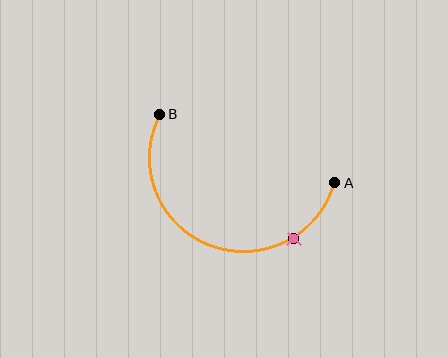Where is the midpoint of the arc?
The arc midpoint is the point on the curve farthest from the straight line joining A and B. It sits below that line.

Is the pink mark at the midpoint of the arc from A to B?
No. The pink mark lies on the arc but is closer to endpoint A. The arc midpoint would be at the point on the curve equidistant along the arc from both A and B.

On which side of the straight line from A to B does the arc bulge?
The arc bulges below the straight line connecting A and B.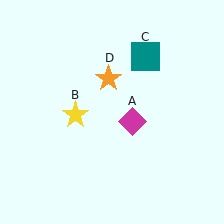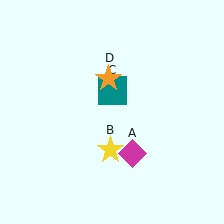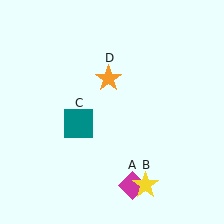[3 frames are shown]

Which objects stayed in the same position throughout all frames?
Orange star (object D) remained stationary.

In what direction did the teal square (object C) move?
The teal square (object C) moved down and to the left.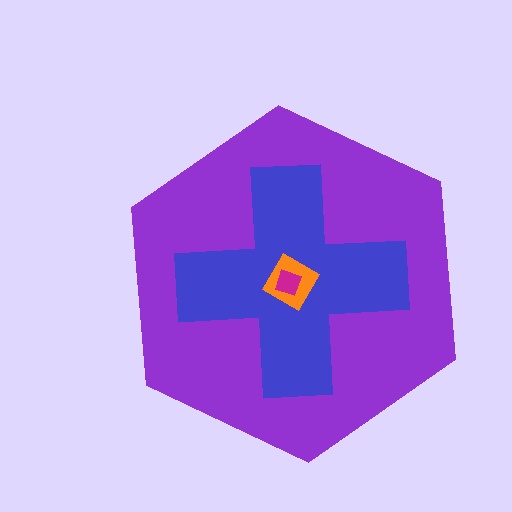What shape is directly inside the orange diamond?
The magenta diamond.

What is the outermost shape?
The purple hexagon.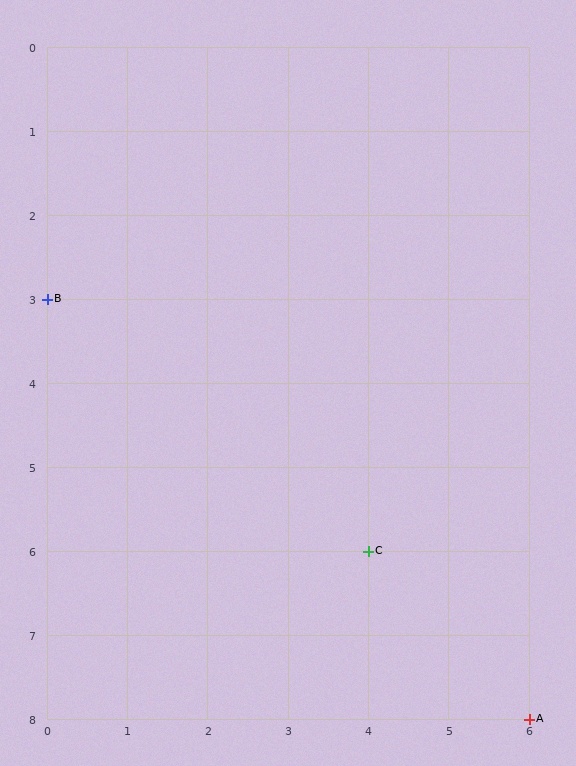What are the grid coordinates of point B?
Point B is at grid coordinates (0, 3).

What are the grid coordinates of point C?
Point C is at grid coordinates (4, 6).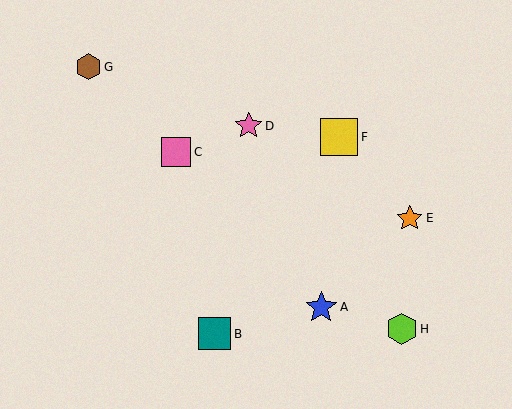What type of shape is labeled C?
Shape C is a pink square.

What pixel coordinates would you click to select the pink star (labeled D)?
Click at (249, 126) to select the pink star D.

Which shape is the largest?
The yellow square (labeled F) is the largest.